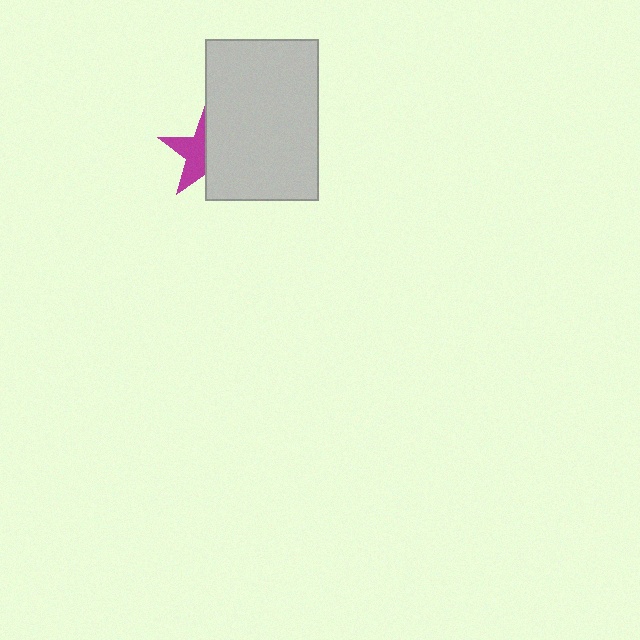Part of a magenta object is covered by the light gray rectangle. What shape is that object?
It is a star.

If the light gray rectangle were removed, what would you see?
You would see the complete magenta star.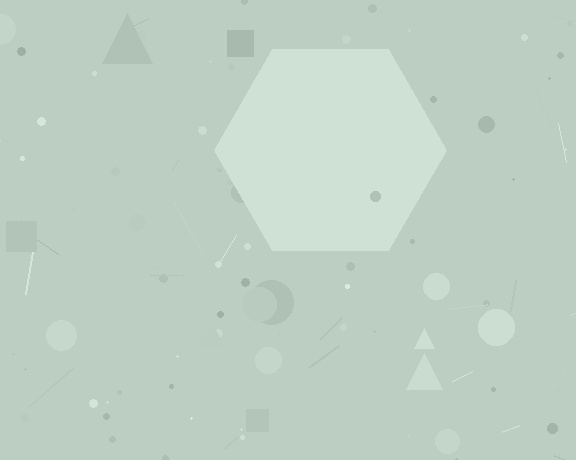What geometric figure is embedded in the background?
A hexagon is embedded in the background.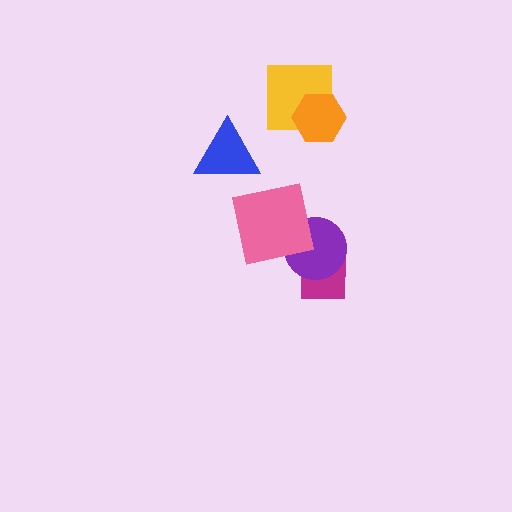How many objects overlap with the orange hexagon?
1 object overlaps with the orange hexagon.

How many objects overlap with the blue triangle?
0 objects overlap with the blue triangle.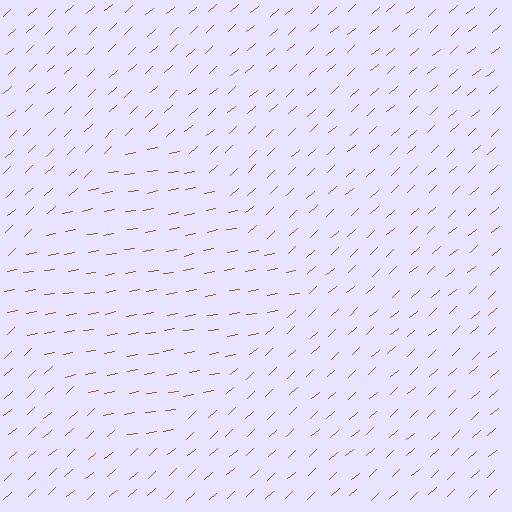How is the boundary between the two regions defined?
The boundary is defined purely by a change in line orientation (approximately 32 degrees difference). All lines are the same color and thickness.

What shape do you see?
I see a diamond.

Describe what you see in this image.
The image is filled with small brown line segments. A diamond region in the image has lines oriented differently from the surrounding lines, creating a visible texture boundary.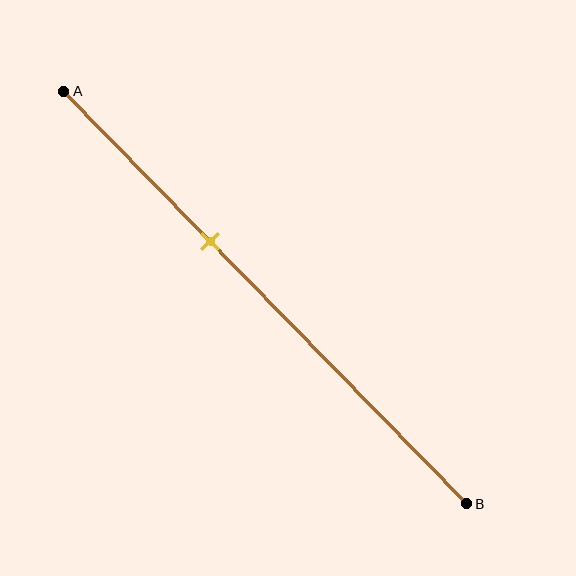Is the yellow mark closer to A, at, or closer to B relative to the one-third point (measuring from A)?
The yellow mark is closer to point B than the one-third point of segment AB.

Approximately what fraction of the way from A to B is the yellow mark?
The yellow mark is approximately 35% of the way from A to B.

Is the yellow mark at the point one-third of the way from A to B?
No, the mark is at about 35% from A, not at the 33% one-third point.